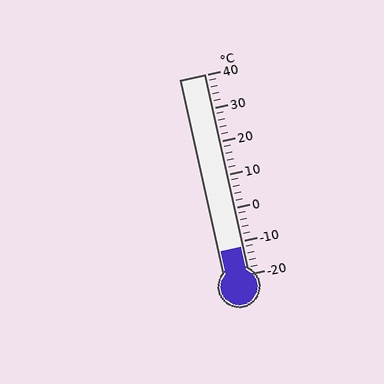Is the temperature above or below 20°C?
The temperature is below 20°C.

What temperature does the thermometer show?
The thermometer shows approximately -12°C.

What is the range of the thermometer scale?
The thermometer scale ranges from -20°C to 40°C.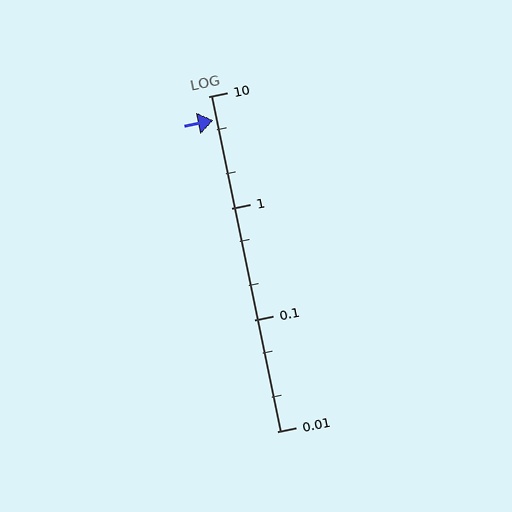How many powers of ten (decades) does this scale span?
The scale spans 3 decades, from 0.01 to 10.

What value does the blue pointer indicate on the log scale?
The pointer indicates approximately 6.1.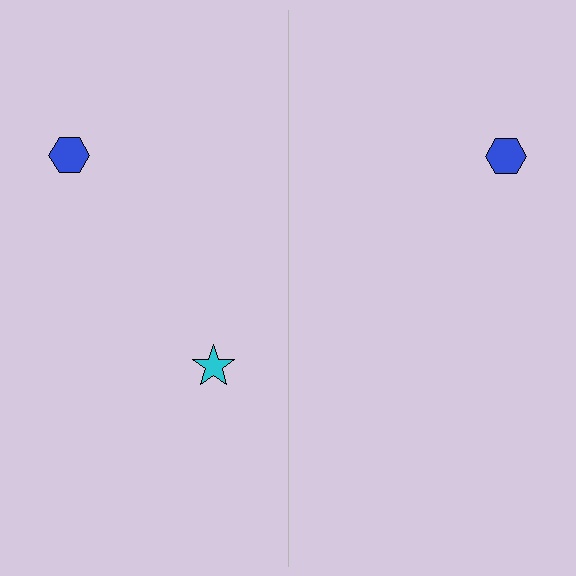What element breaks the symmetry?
A cyan star is missing from the right side.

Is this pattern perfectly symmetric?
No, the pattern is not perfectly symmetric. A cyan star is missing from the right side.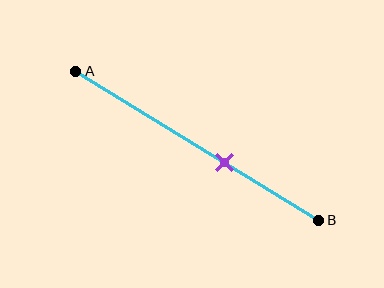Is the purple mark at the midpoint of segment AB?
No, the mark is at about 60% from A, not at the 50% midpoint.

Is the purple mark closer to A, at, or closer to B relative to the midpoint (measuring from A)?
The purple mark is closer to point B than the midpoint of segment AB.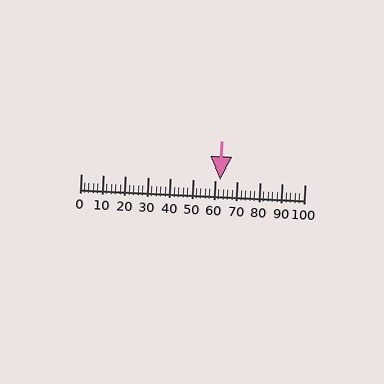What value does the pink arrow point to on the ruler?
The pink arrow points to approximately 62.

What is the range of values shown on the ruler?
The ruler shows values from 0 to 100.